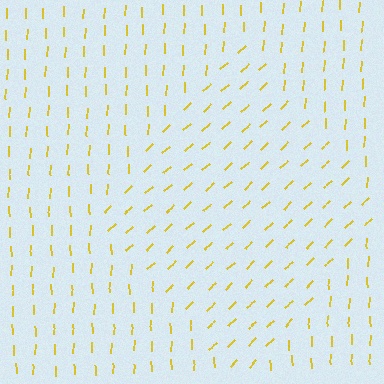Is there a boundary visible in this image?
Yes, there is a texture boundary formed by a change in line orientation.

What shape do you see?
I see a diamond.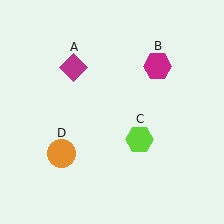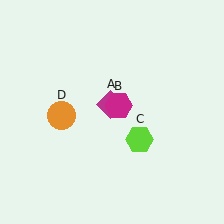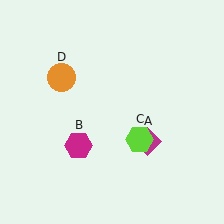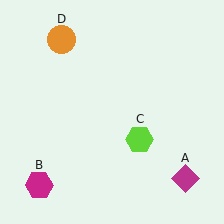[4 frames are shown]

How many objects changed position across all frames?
3 objects changed position: magenta diamond (object A), magenta hexagon (object B), orange circle (object D).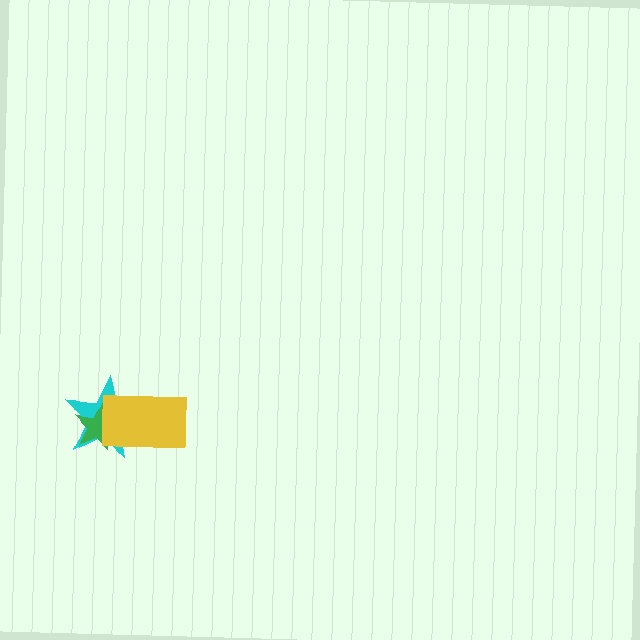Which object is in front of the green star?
The yellow rectangle is in front of the green star.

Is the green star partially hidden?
Yes, it is partially covered by another shape.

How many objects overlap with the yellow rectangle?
2 objects overlap with the yellow rectangle.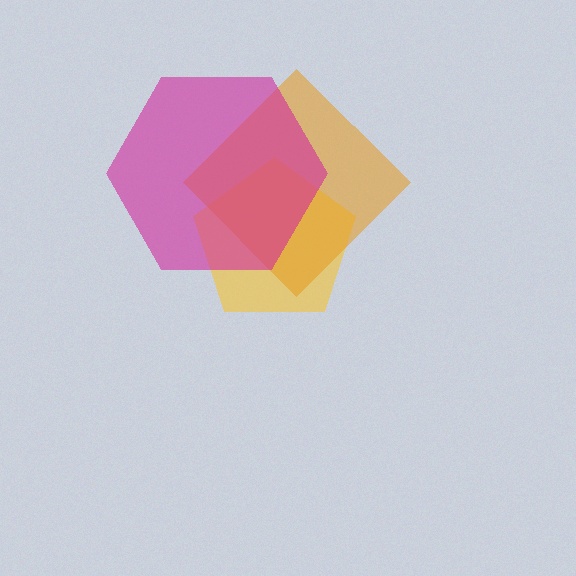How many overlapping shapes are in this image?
There are 3 overlapping shapes in the image.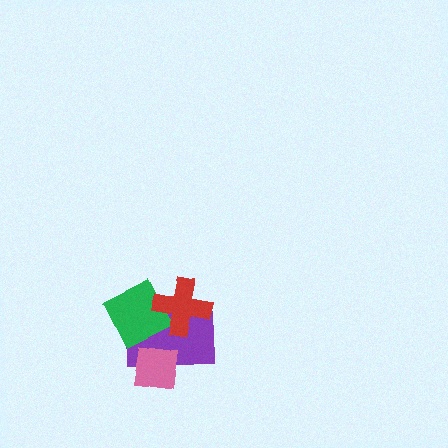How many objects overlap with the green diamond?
3 objects overlap with the green diamond.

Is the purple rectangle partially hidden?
Yes, it is partially covered by another shape.